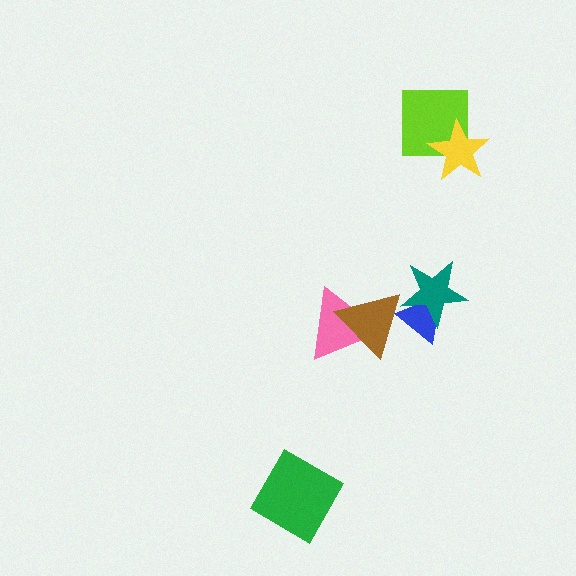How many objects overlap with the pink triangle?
1 object overlaps with the pink triangle.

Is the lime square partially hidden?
Yes, it is partially covered by another shape.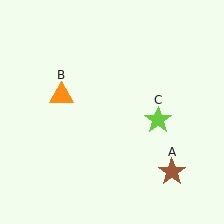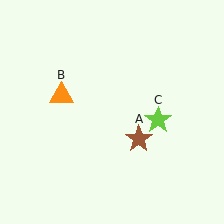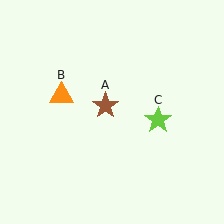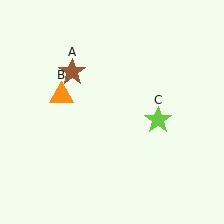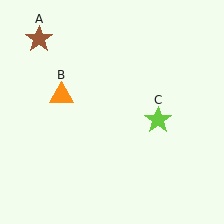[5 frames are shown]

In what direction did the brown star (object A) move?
The brown star (object A) moved up and to the left.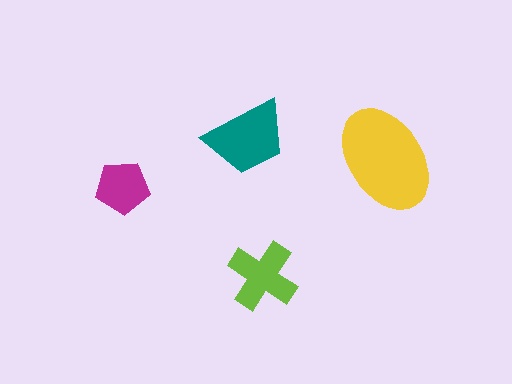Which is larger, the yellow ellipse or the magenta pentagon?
The yellow ellipse.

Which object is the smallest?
The magenta pentagon.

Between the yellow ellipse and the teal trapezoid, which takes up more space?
The yellow ellipse.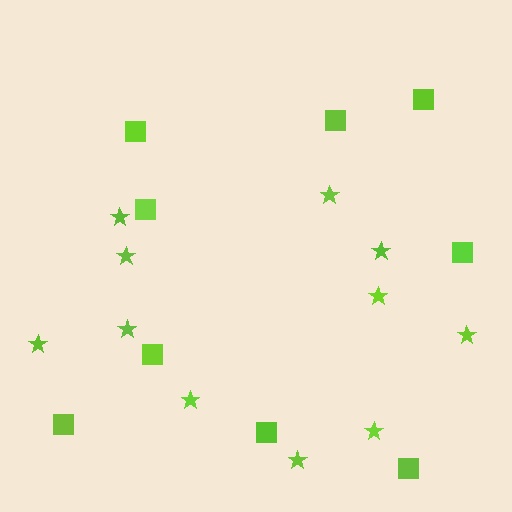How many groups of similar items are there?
There are 2 groups: one group of stars (11) and one group of squares (9).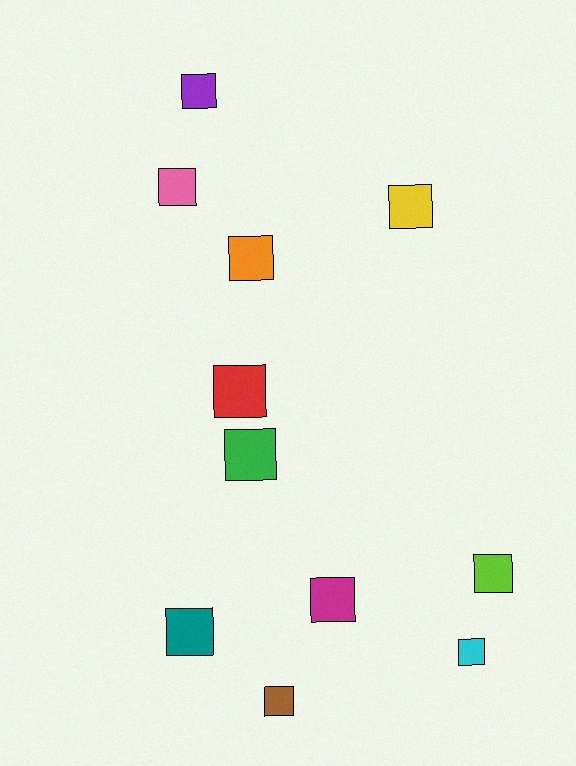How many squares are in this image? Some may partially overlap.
There are 11 squares.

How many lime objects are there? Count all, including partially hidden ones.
There is 1 lime object.